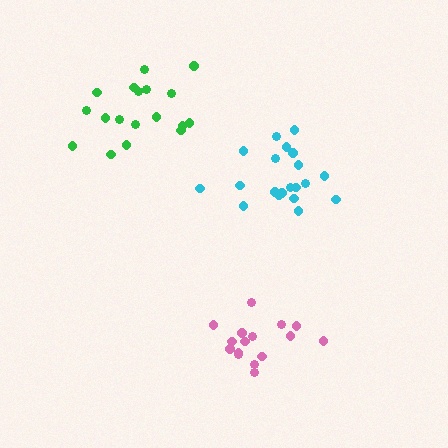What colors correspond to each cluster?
The clusters are colored: cyan, pink, green.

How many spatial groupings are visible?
There are 3 spatial groupings.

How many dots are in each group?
Group 1: 20 dots, Group 2: 16 dots, Group 3: 18 dots (54 total).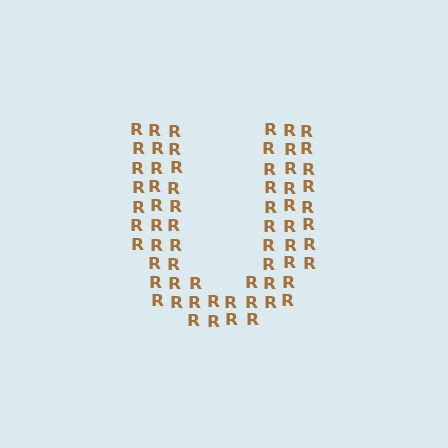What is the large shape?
The large shape is the letter U.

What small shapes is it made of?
It is made of small letter R's.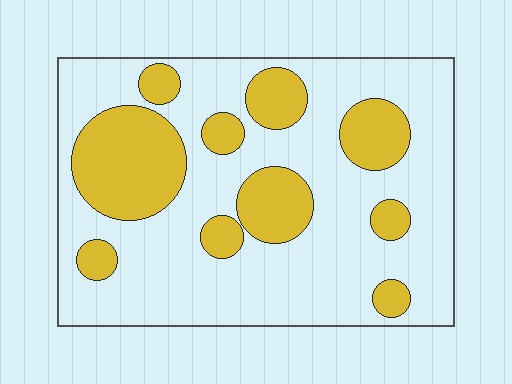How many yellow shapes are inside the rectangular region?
10.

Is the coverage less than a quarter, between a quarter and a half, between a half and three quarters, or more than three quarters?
Between a quarter and a half.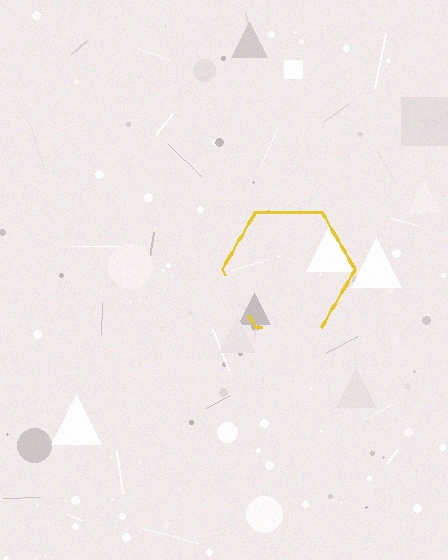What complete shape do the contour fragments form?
The contour fragments form a hexagon.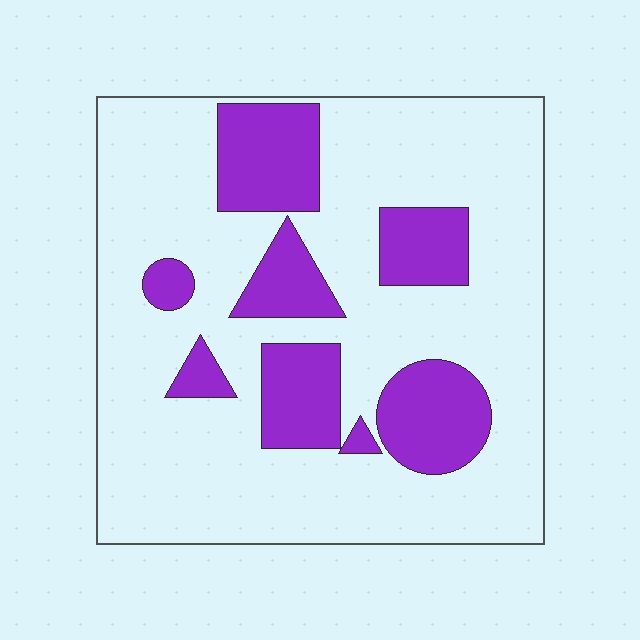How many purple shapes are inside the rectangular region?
8.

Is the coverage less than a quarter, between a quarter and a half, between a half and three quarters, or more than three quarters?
Less than a quarter.